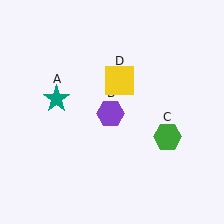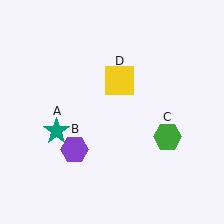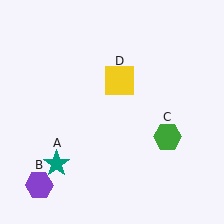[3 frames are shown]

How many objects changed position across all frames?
2 objects changed position: teal star (object A), purple hexagon (object B).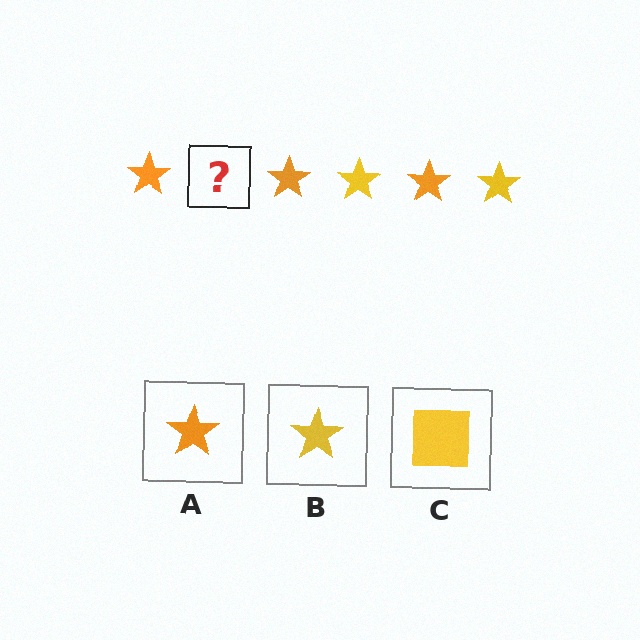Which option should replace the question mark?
Option B.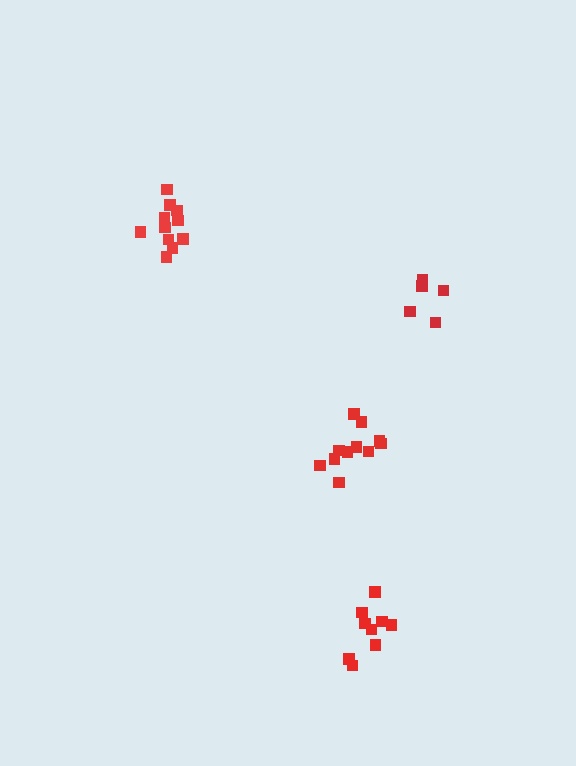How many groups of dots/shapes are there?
There are 4 groups.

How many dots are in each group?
Group 1: 5 dots, Group 2: 9 dots, Group 3: 11 dots, Group 4: 11 dots (36 total).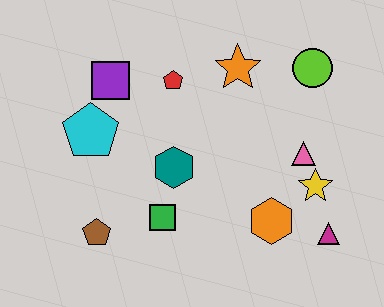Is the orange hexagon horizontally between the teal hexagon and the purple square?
No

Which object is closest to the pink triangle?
The yellow star is closest to the pink triangle.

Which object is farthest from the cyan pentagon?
The magenta triangle is farthest from the cyan pentagon.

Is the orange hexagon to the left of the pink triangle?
Yes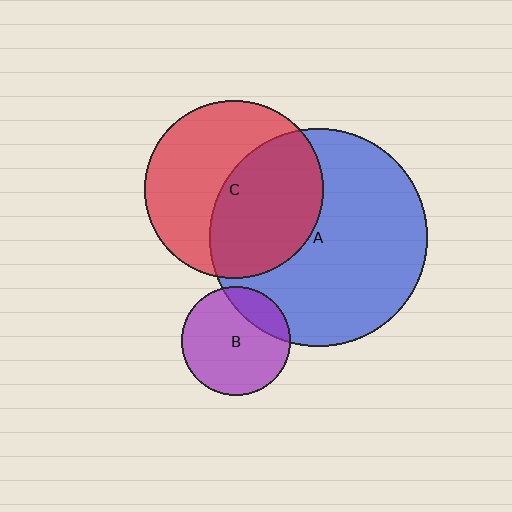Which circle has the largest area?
Circle A (blue).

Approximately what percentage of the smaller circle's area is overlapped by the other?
Approximately 20%.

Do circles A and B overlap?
Yes.